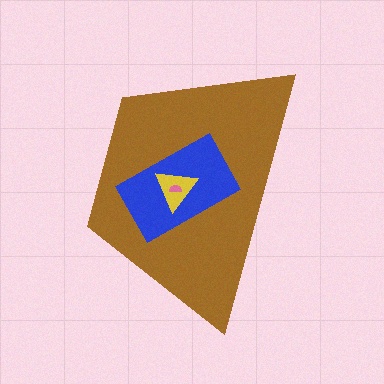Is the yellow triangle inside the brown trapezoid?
Yes.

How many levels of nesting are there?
4.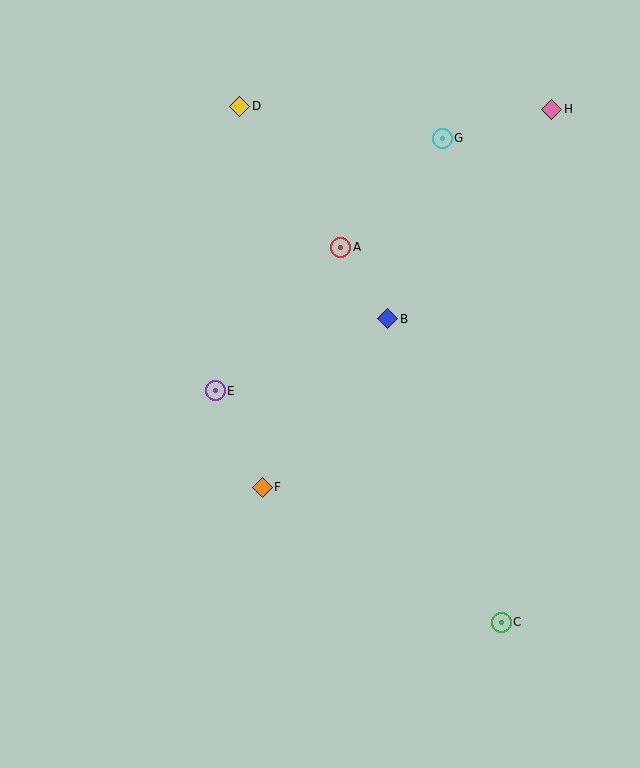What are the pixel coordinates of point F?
Point F is at (262, 487).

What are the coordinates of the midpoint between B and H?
The midpoint between B and H is at (470, 214).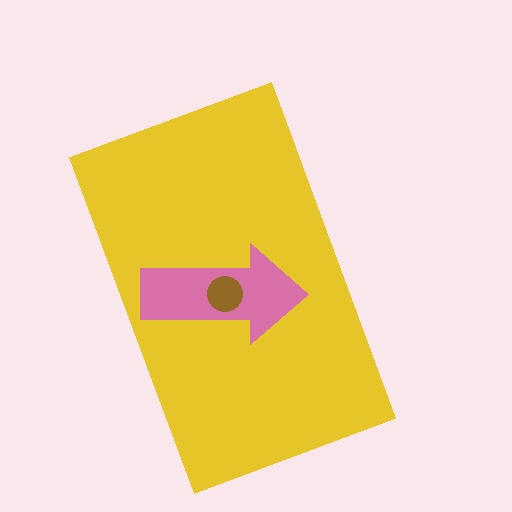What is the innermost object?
The brown circle.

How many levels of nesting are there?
3.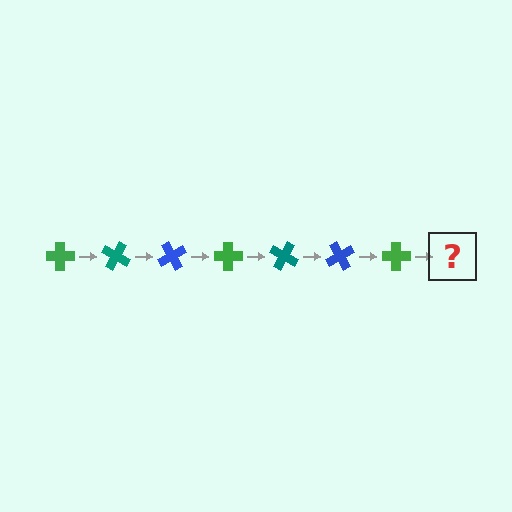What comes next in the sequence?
The next element should be a teal cross, rotated 210 degrees from the start.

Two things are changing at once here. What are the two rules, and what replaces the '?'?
The two rules are that it rotates 30 degrees each step and the color cycles through green, teal, and blue. The '?' should be a teal cross, rotated 210 degrees from the start.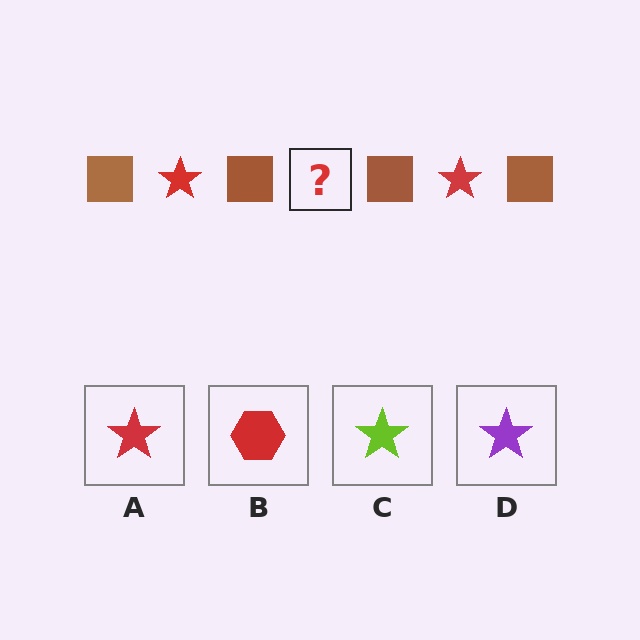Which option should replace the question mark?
Option A.